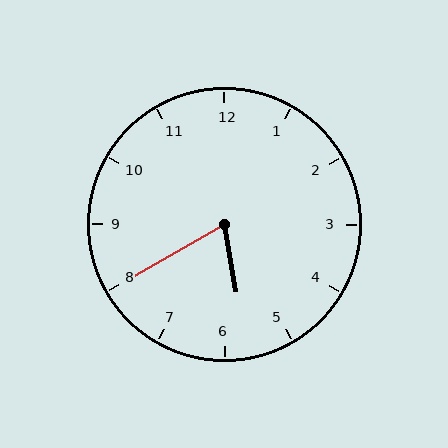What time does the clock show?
5:40.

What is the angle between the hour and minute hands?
Approximately 70 degrees.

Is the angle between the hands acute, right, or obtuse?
It is acute.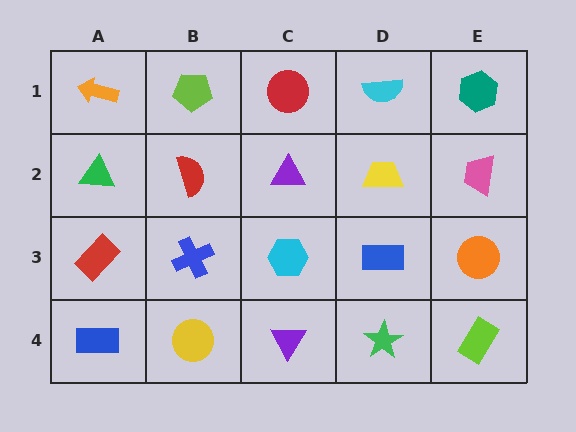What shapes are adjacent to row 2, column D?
A cyan semicircle (row 1, column D), a blue rectangle (row 3, column D), a purple triangle (row 2, column C), a pink trapezoid (row 2, column E).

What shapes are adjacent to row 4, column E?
An orange circle (row 3, column E), a green star (row 4, column D).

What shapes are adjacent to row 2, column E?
A teal hexagon (row 1, column E), an orange circle (row 3, column E), a yellow trapezoid (row 2, column D).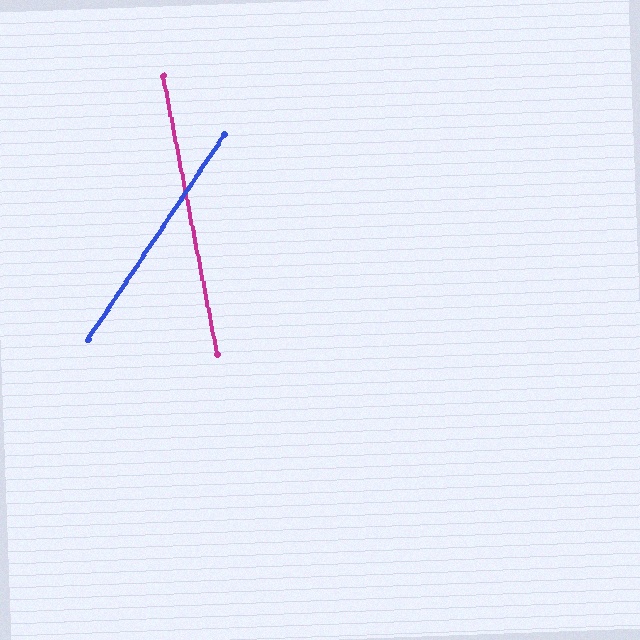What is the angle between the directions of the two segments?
Approximately 45 degrees.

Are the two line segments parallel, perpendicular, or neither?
Neither parallel nor perpendicular — they differ by about 45°.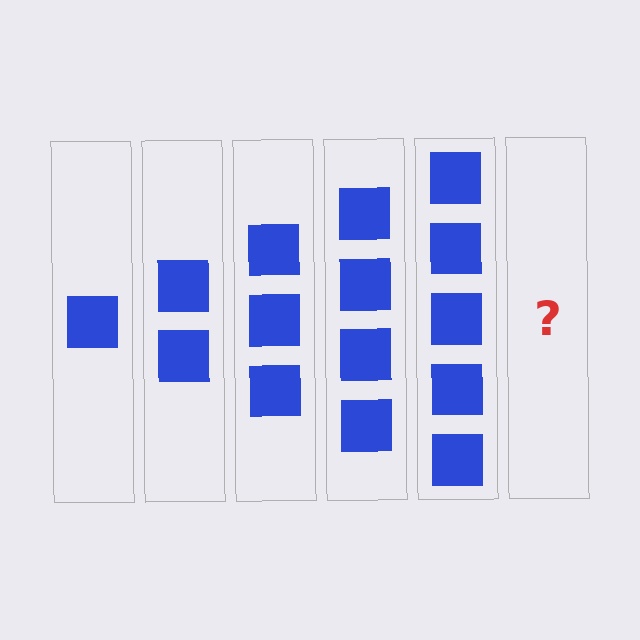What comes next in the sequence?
The next element should be 6 squares.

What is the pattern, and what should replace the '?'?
The pattern is that each step adds one more square. The '?' should be 6 squares.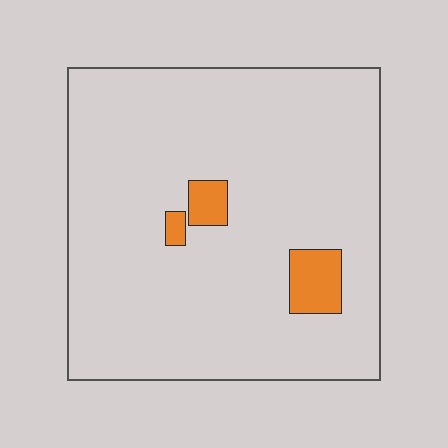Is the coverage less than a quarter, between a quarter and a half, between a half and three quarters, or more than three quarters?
Less than a quarter.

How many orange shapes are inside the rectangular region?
3.